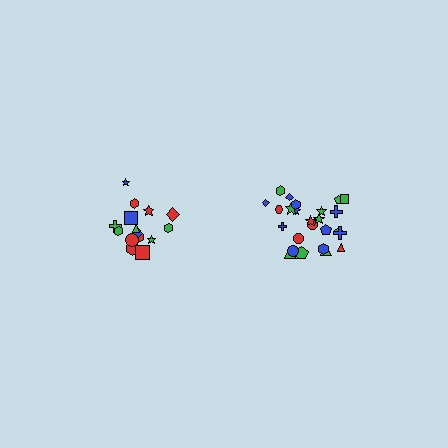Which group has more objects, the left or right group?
The right group.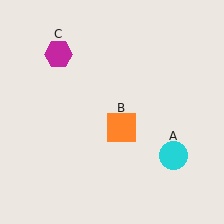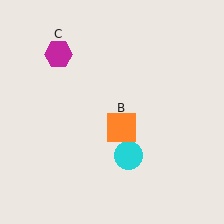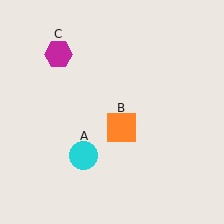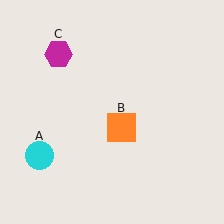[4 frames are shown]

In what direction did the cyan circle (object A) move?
The cyan circle (object A) moved left.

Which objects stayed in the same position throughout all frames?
Orange square (object B) and magenta hexagon (object C) remained stationary.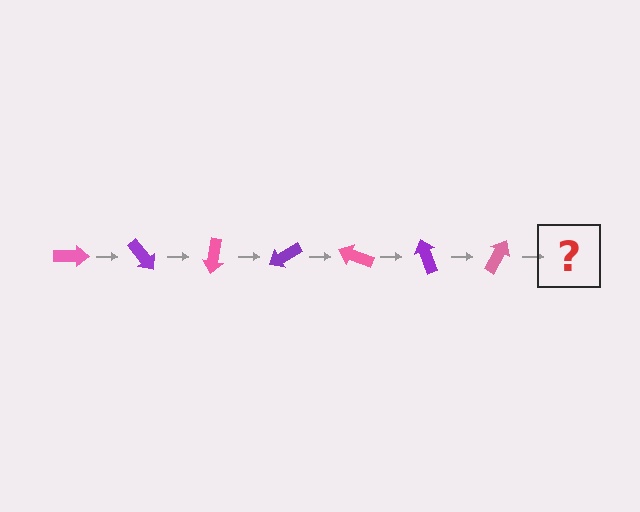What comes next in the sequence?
The next element should be a purple arrow, rotated 350 degrees from the start.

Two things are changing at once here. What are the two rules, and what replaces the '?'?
The two rules are that it rotates 50 degrees each step and the color cycles through pink and purple. The '?' should be a purple arrow, rotated 350 degrees from the start.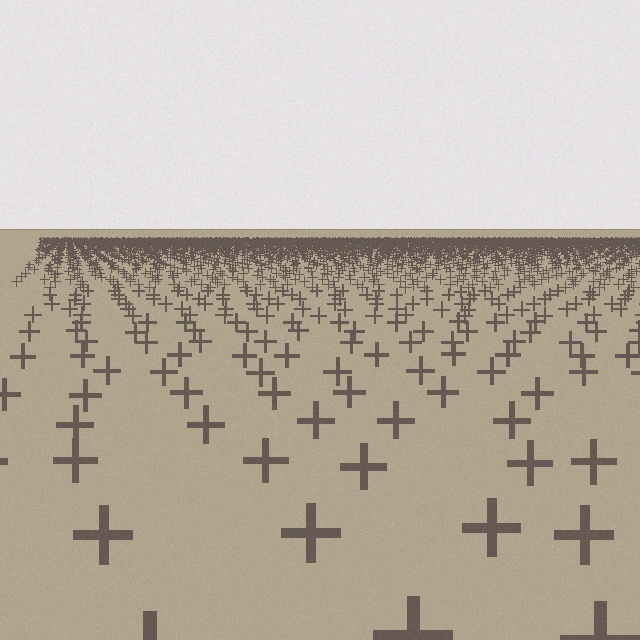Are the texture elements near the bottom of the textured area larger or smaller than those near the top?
Larger. Near the bottom, elements are closer to the viewer and appear at a bigger on-screen size.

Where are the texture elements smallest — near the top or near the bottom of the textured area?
Near the top.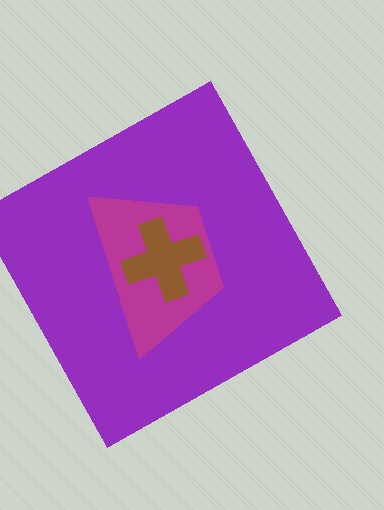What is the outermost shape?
The purple square.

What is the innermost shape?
The brown cross.